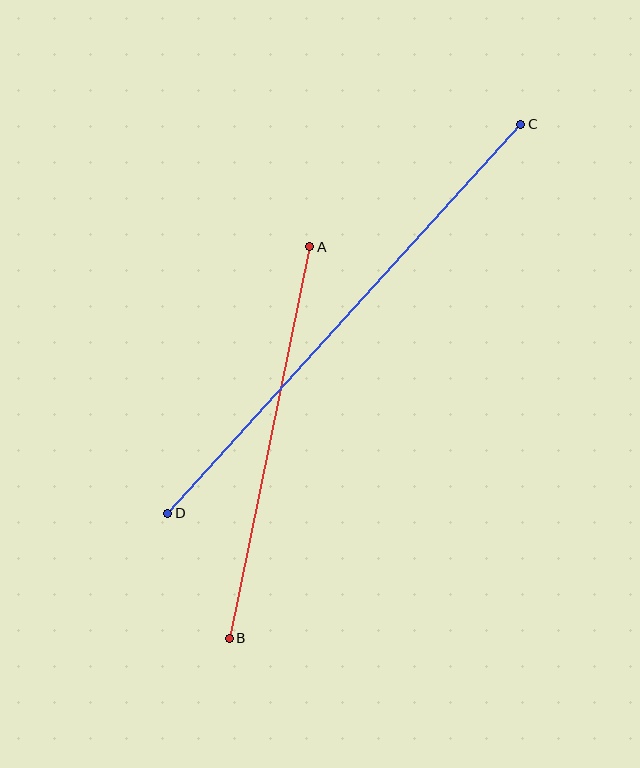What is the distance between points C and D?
The distance is approximately 525 pixels.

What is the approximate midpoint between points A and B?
The midpoint is at approximately (270, 442) pixels.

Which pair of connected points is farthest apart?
Points C and D are farthest apart.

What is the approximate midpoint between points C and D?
The midpoint is at approximately (344, 319) pixels.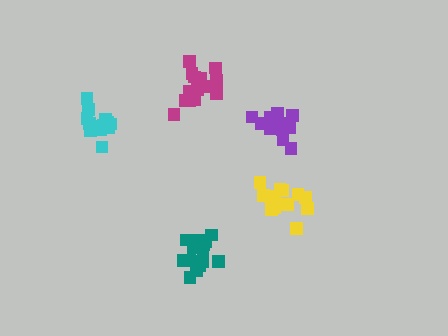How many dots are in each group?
Group 1: 15 dots, Group 2: 14 dots, Group 3: 15 dots, Group 4: 14 dots, Group 5: 14 dots (72 total).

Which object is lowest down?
The teal cluster is bottommost.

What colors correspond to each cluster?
The clusters are colored: purple, cyan, teal, yellow, magenta.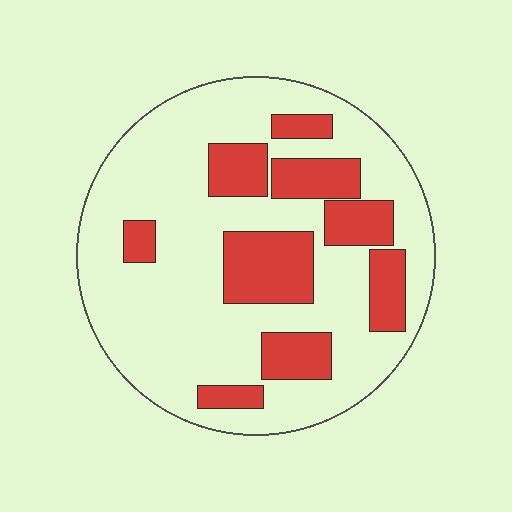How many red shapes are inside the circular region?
9.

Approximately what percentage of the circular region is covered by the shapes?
Approximately 25%.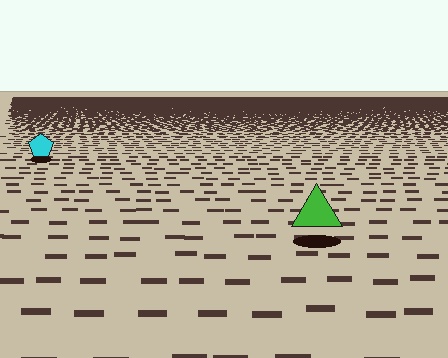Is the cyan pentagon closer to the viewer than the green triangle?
No. The green triangle is closer — you can tell from the texture gradient: the ground texture is coarser near it.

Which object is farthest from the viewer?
The cyan pentagon is farthest from the viewer. It appears smaller and the ground texture around it is denser.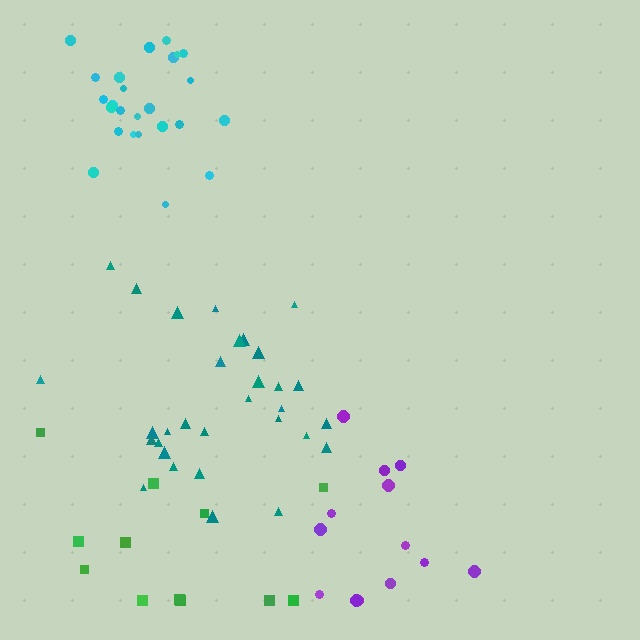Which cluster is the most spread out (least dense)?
Purple.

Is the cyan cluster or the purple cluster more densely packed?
Cyan.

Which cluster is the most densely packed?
Cyan.